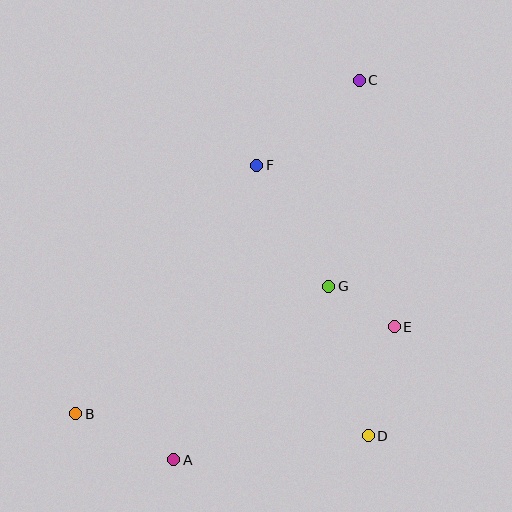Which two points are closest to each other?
Points E and G are closest to each other.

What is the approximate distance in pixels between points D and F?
The distance between D and F is approximately 293 pixels.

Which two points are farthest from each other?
Points B and C are farthest from each other.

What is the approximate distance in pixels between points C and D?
The distance between C and D is approximately 356 pixels.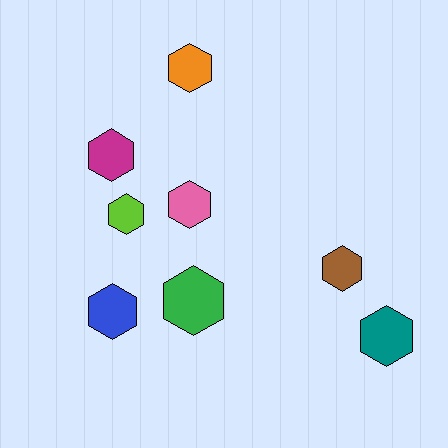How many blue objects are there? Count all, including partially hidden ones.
There is 1 blue object.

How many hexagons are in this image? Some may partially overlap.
There are 8 hexagons.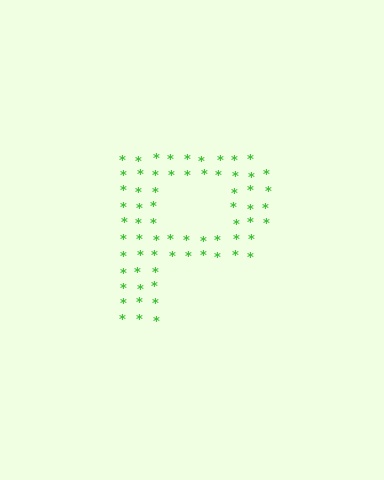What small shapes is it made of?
It is made of small asterisks.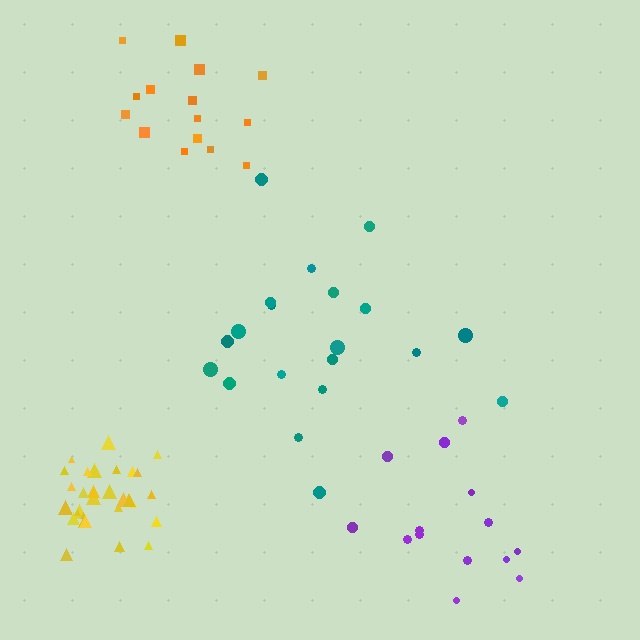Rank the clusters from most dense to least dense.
yellow, orange, purple, teal.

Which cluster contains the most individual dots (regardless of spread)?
Yellow (31).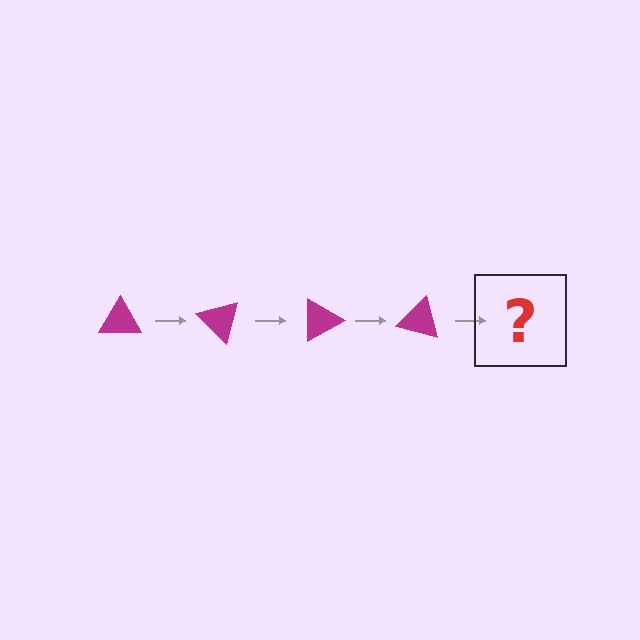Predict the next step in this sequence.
The next step is a magenta triangle rotated 180 degrees.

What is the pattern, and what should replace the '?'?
The pattern is that the triangle rotates 45 degrees each step. The '?' should be a magenta triangle rotated 180 degrees.